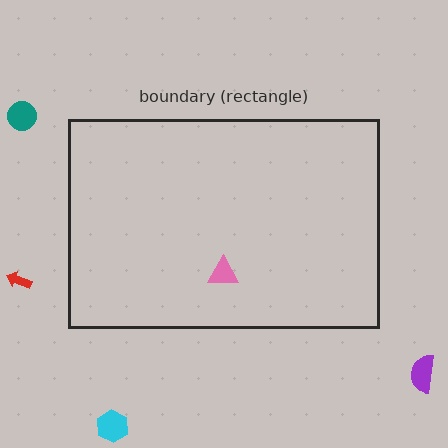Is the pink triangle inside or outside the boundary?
Inside.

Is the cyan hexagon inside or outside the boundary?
Outside.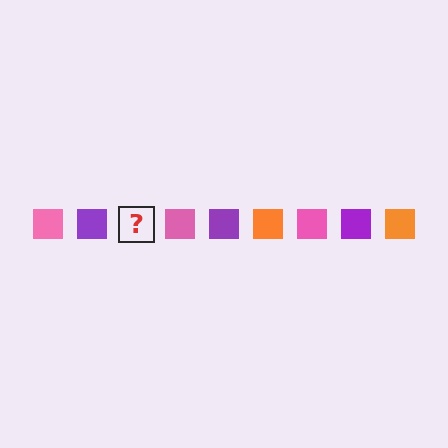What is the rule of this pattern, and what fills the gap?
The rule is that the pattern cycles through pink, purple, orange squares. The gap should be filled with an orange square.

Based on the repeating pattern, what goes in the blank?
The blank should be an orange square.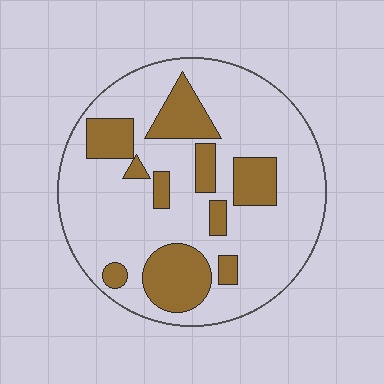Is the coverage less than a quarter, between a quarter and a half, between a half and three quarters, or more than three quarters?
Between a quarter and a half.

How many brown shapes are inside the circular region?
10.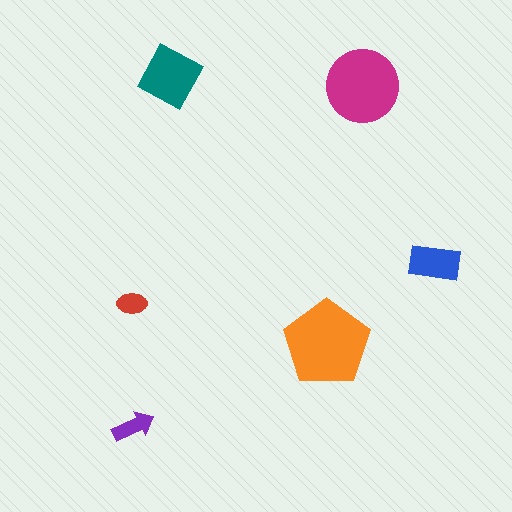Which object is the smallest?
The red ellipse.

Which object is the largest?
The orange pentagon.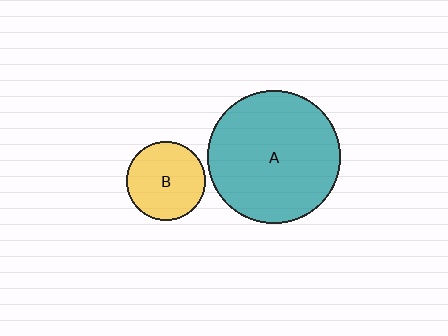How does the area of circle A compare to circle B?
Approximately 2.9 times.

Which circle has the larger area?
Circle A (teal).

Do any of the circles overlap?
No, none of the circles overlap.